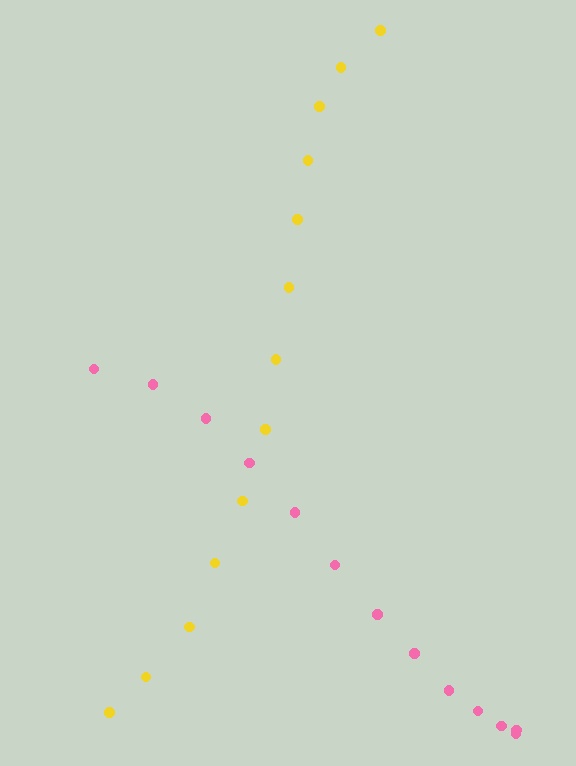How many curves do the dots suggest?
There are 2 distinct paths.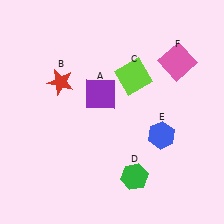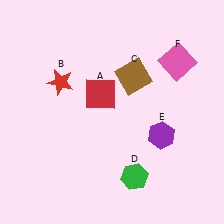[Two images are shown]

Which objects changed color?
A changed from purple to red. C changed from lime to brown. E changed from blue to purple.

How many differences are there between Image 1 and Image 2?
There are 3 differences between the two images.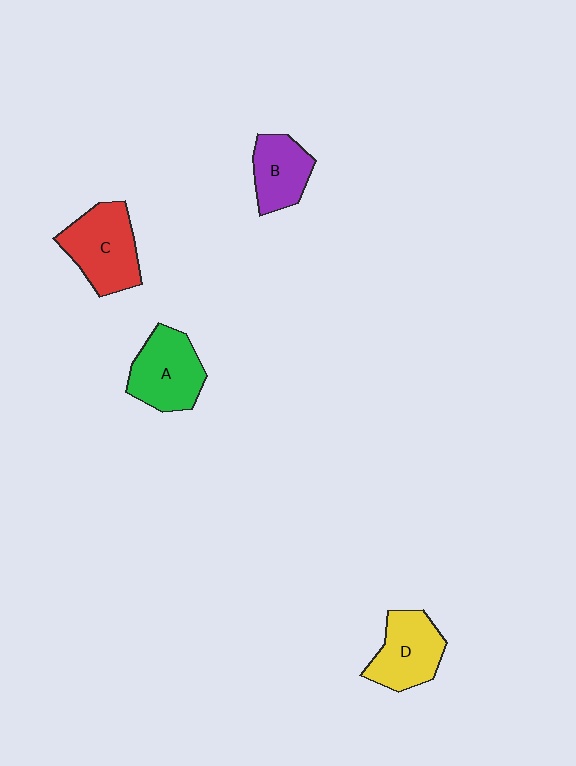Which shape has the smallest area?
Shape B (purple).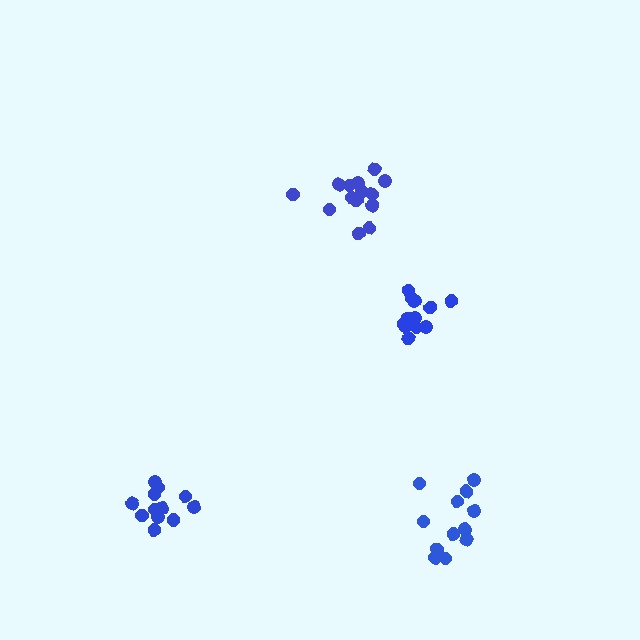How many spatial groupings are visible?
There are 4 spatial groupings.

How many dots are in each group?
Group 1: 12 dots, Group 2: 12 dots, Group 3: 14 dots, Group 4: 12 dots (50 total).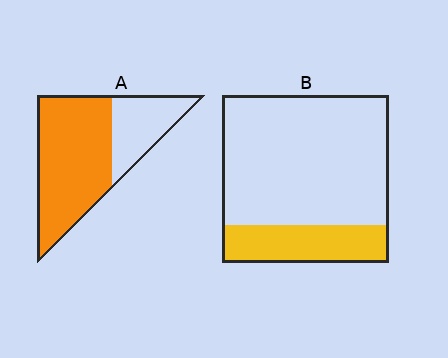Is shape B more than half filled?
No.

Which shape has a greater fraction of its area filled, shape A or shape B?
Shape A.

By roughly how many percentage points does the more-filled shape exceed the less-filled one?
By roughly 45 percentage points (A over B).